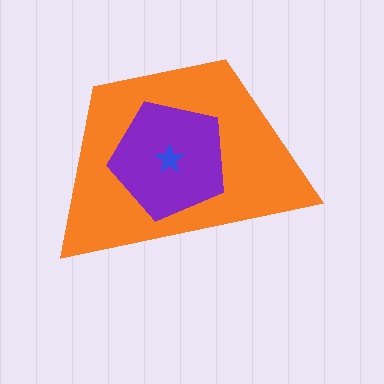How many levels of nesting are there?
3.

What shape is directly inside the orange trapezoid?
The purple pentagon.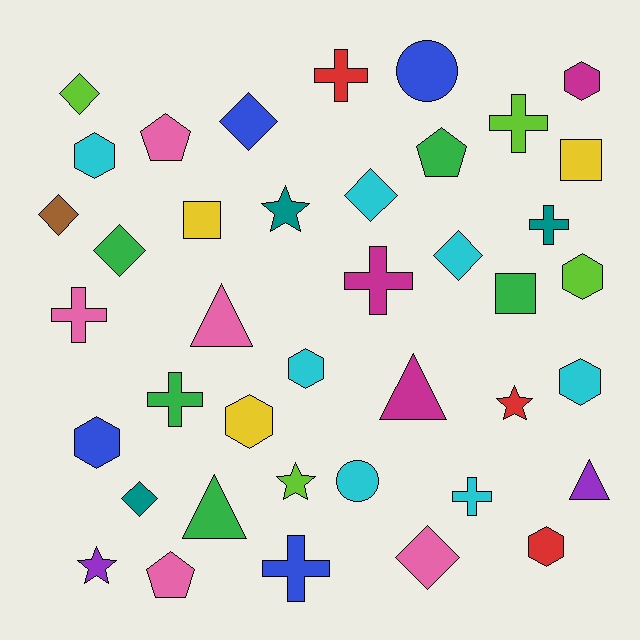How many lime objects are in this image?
There are 4 lime objects.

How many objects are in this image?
There are 40 objects.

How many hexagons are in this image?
There are 8 hexagons.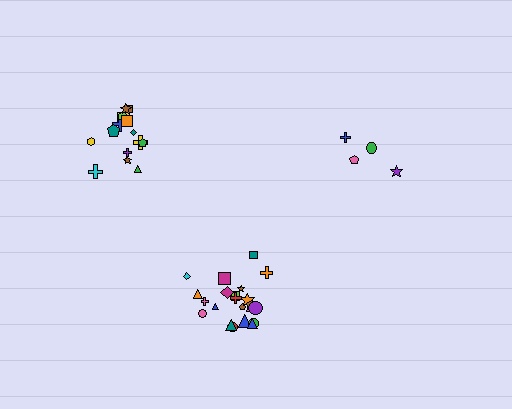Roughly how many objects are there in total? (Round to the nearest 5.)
Roughly 40 objects in total.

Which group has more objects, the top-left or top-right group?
The top-left group.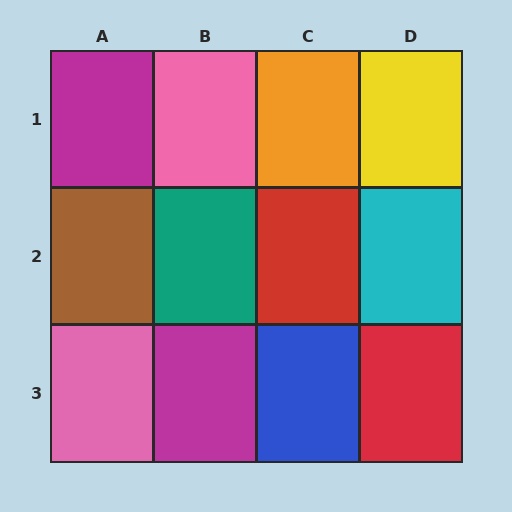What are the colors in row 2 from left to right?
Brown, teal, red, cyan.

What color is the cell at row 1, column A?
Magenta.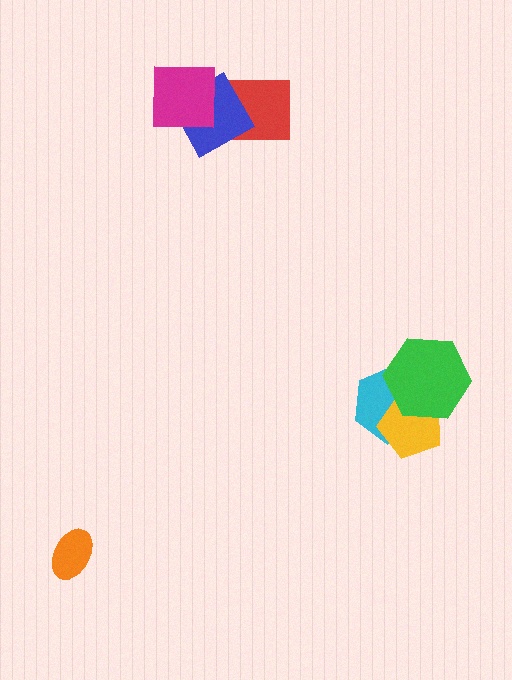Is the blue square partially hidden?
Yes, it is partially covered by another shape.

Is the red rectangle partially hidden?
Yes, it is partially covered by another shape.